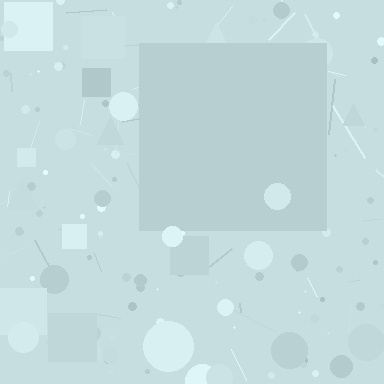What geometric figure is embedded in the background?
A square is embedded in the background.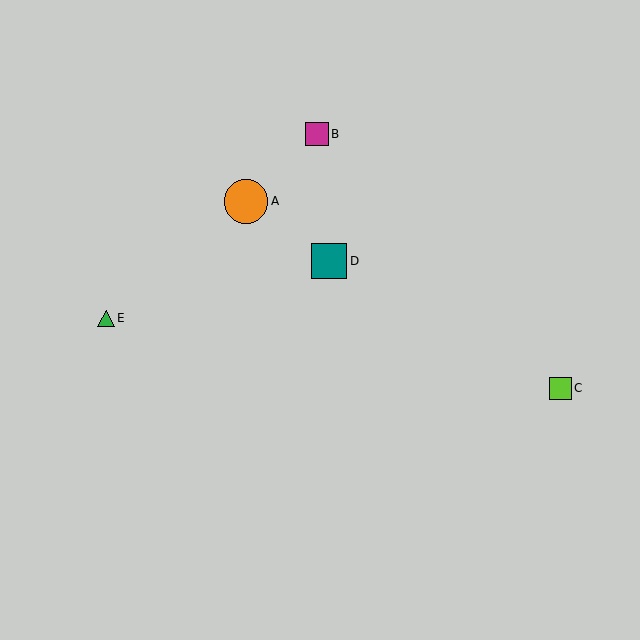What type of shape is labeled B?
Shape B is a magenta square.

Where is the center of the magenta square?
The center of the magenta square is at (317, 134).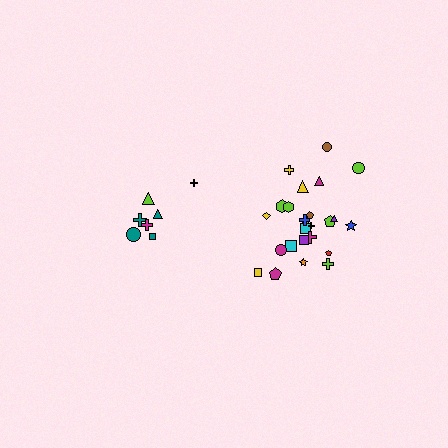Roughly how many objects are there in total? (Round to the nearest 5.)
Roughly 30 objects in total.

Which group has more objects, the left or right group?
The right group.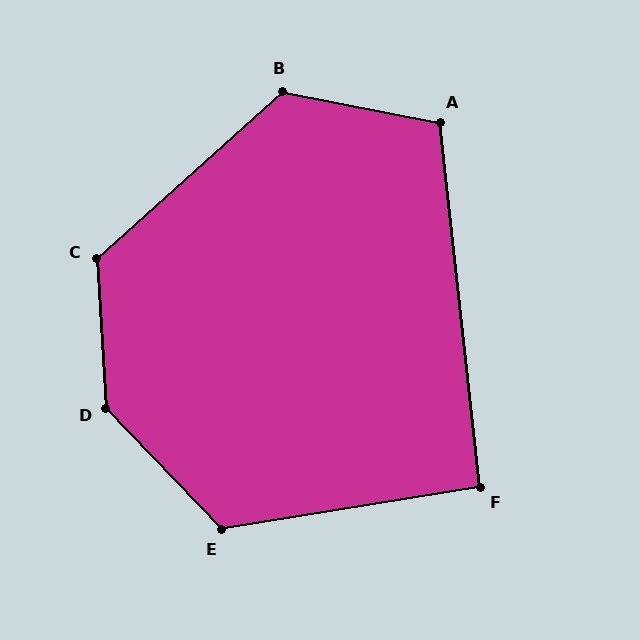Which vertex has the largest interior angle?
D, at approximately 140 degrees.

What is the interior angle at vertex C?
Approximately 128 degrees (obtuse).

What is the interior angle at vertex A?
Approximately 107 degrees (obtuse).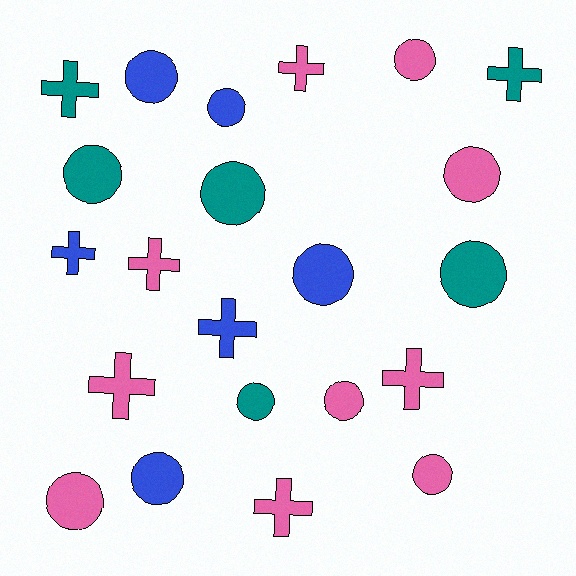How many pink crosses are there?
There are 5 pink crosses.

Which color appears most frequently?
Pink, with 10 objects.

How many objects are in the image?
There are 22 objects.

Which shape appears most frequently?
Circle, with 13 objects.